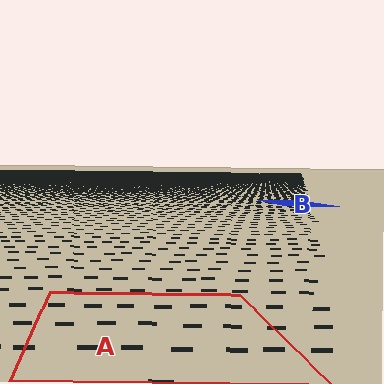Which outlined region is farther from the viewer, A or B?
Region B is farther from the viewer — the texture elements inside it appear smaller and more densely packed.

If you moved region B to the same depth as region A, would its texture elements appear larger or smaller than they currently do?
They would appear larger. At a closer depth, the same texture elements are projected at a bigger on-screen size.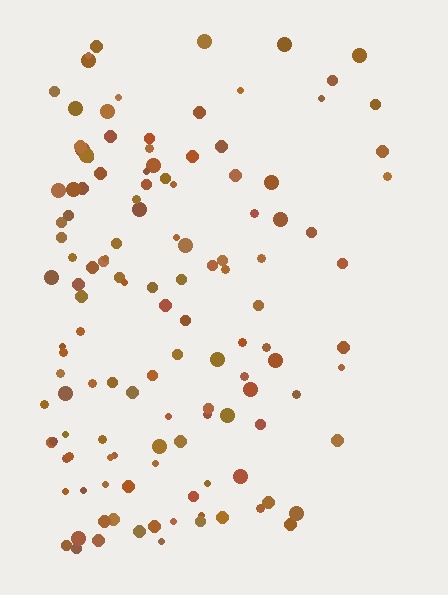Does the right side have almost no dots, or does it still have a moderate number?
Still a moderate number, just noticeably fewer than the left.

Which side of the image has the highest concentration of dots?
The left.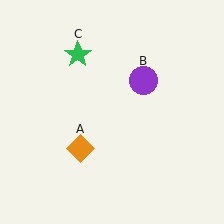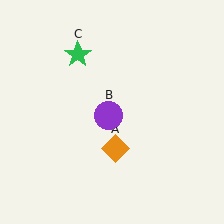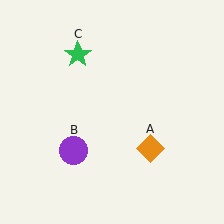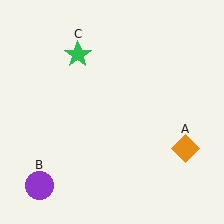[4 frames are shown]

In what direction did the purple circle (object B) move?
The purple circle (object B) moved down and to the left.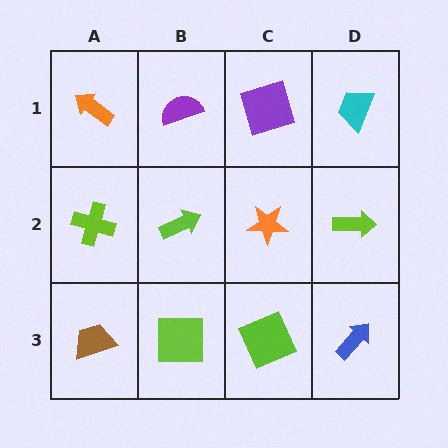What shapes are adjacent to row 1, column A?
A lime cross (row 2, column A), a purple semicircle (row 1, column B).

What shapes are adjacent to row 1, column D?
A lime arrow (row 2, column D), a purple square (row 1, column C).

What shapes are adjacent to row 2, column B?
A purple semicircle (row 1, column B), a lime square (row 3, column B), a lime cross (row 2, column A), an orange star (row 2, column C).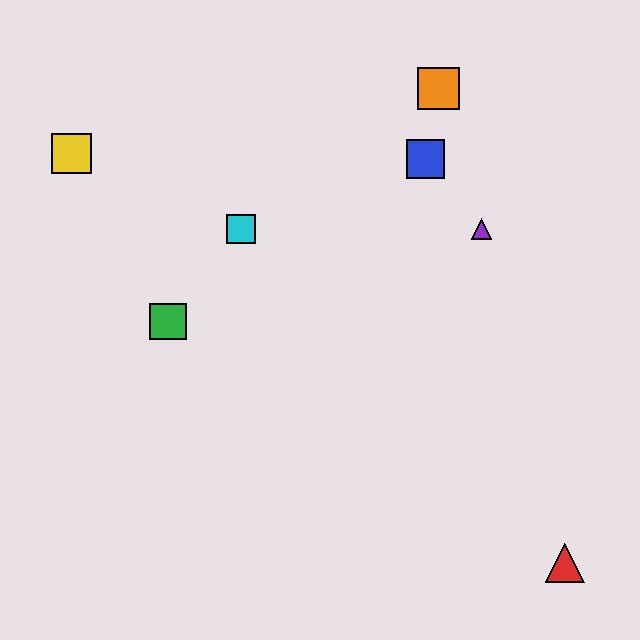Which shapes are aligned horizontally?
The purple triangle, the cyan square are aligned horizontally.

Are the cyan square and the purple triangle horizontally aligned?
Yes, both are at y≈229.